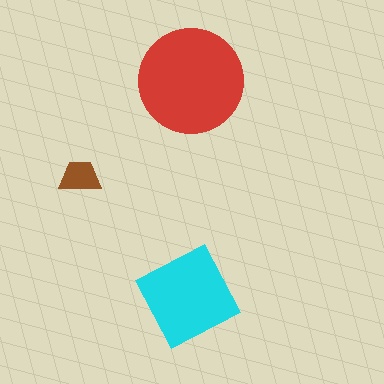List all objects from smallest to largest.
The brown trapezoid, the cyan diamond, the red circle.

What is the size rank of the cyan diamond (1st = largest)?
2nd.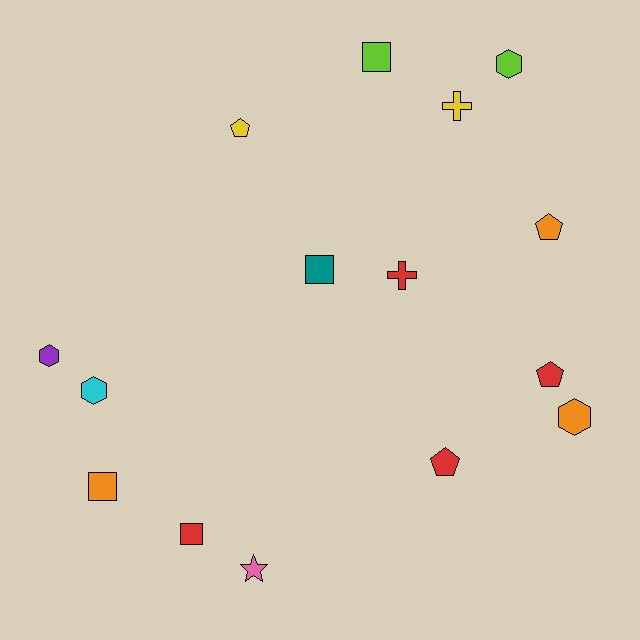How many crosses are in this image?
There are 2 crosses.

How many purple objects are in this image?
There is 1 purple object.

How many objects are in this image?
There are 15 objects.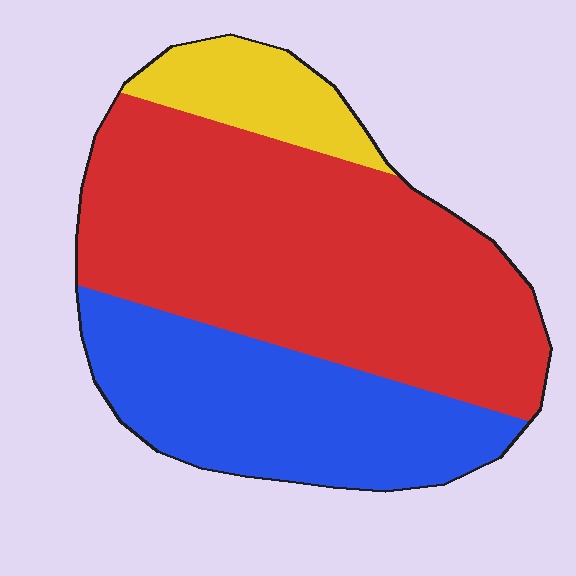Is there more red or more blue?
Red.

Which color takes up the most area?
Red, at roughly 55%.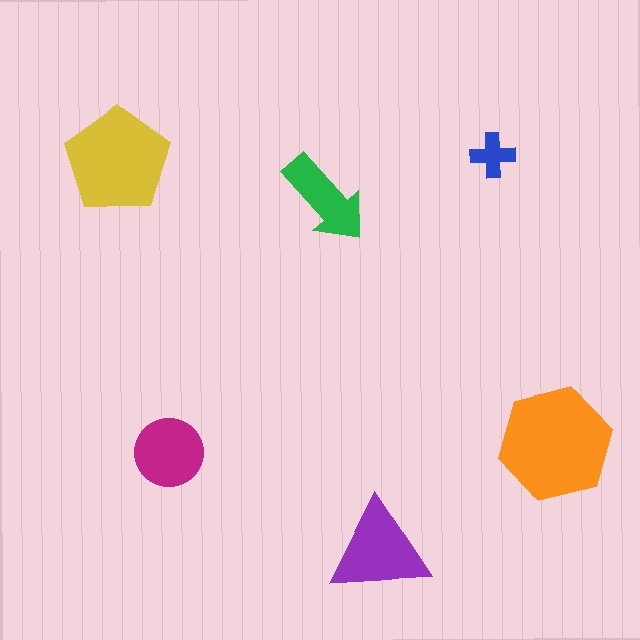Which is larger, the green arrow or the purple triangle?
The purple triangle.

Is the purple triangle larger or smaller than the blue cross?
Larger.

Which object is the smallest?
The blue cross.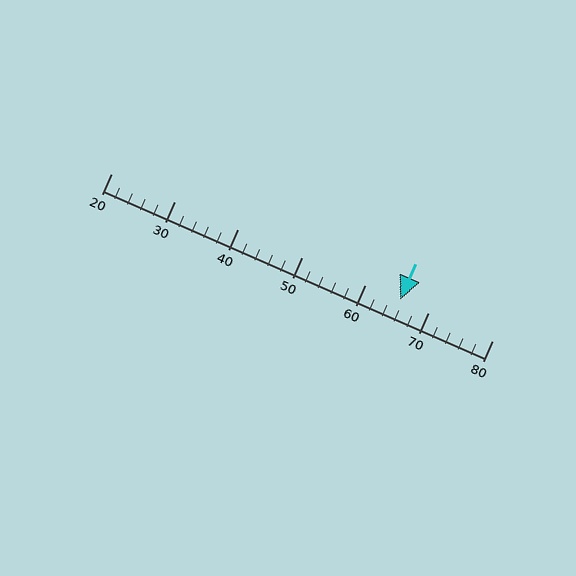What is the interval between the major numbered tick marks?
The major tick marks are spaced 10 units apart.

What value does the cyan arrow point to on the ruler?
The cyan arrow points to approximately 66.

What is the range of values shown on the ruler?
The ruler shows values from 20 to 80.